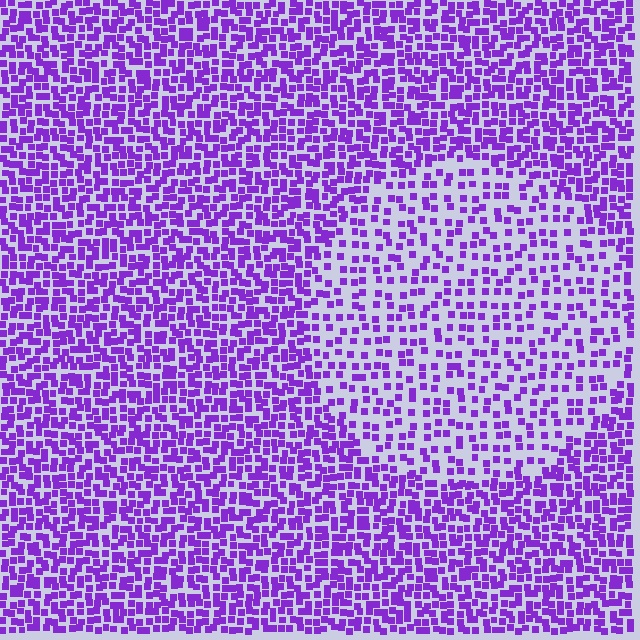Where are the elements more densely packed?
The elements are more densely packed outside the circle boundary.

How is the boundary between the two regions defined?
The boundary is defined by a change in element density (approximately 2.0x ratio). All elements are the same color, size, and shape.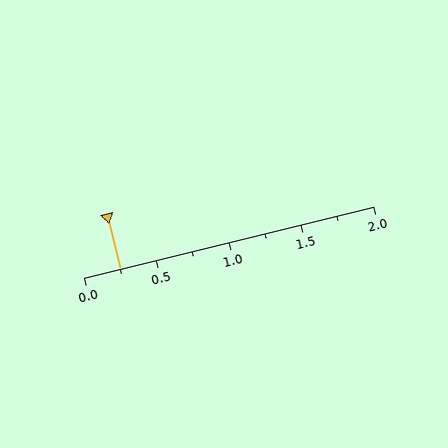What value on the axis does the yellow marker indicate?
The marker indicates approximately 0.25.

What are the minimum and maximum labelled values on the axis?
The axis runs from 0.0 to 2.0.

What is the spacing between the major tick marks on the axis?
The major ticks are spaced 0.5 apart.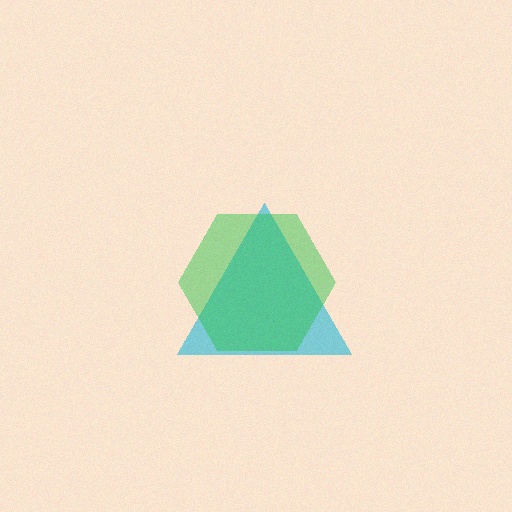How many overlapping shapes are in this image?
There are 2 overlapping shapes in the image.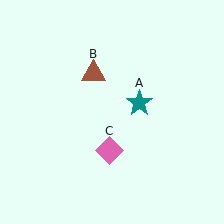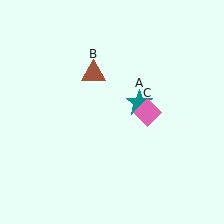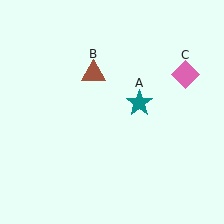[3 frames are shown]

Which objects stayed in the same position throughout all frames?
Teal star (object A) and brown triangle (object B) remained stationary.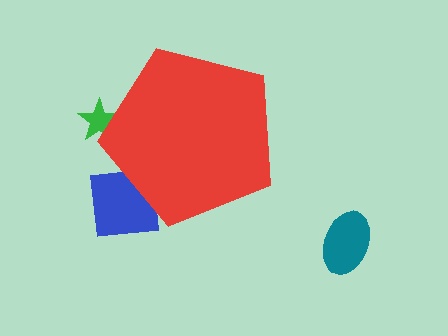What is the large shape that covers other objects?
A red pentagon.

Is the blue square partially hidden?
Yes, the blue square is partially hidden behind the red pentagon.